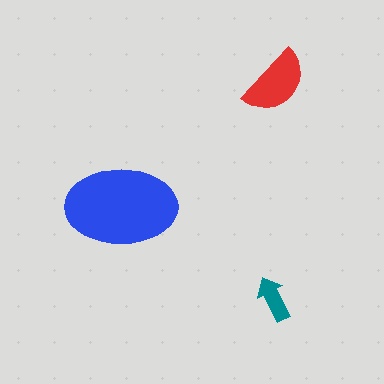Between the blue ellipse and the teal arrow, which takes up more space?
The blue ellipse.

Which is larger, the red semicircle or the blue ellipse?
The blue ellipse.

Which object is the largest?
The blue ellipse.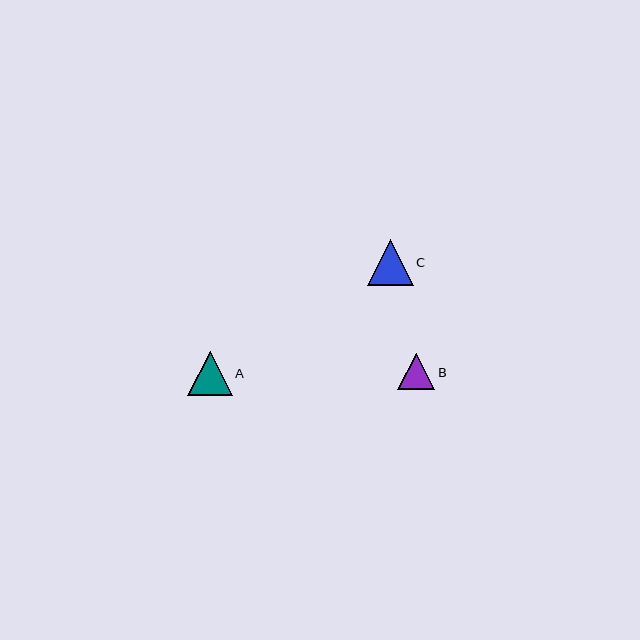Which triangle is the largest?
Triangle C is the largest with a size of approximately 46 pixels.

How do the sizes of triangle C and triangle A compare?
Triangle C and triangle A are approximately the same size.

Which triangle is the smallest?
Triangle B is the smallest with a size of approximately 37 pixels.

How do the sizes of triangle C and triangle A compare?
Triangle C and triangle A are approximately the same size.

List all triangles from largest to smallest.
From largest to smallest: C, A, B.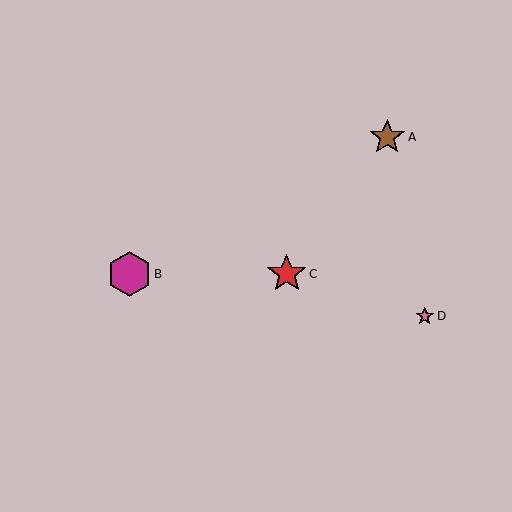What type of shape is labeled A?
Shape A is a brown star.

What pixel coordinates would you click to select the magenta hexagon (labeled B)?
Click at (129, 274) to select the magenta hexagon B.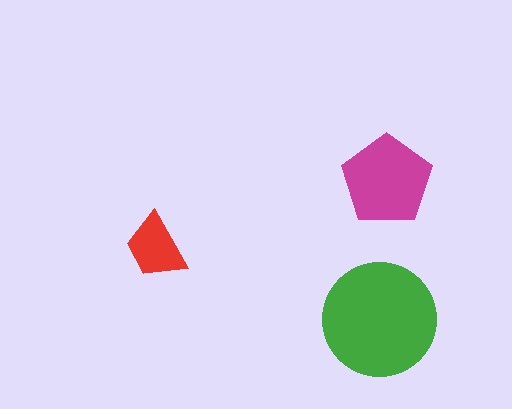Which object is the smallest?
The red trapezoid.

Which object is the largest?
The green circle.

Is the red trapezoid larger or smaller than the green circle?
Smaller.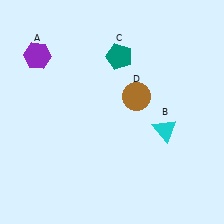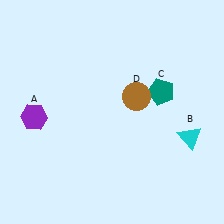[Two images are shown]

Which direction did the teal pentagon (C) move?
The teal pentagon (C) moved right.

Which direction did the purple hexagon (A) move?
The purple hexagon (A) moved down.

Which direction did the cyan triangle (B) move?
The cyan triangle (B) moved right.